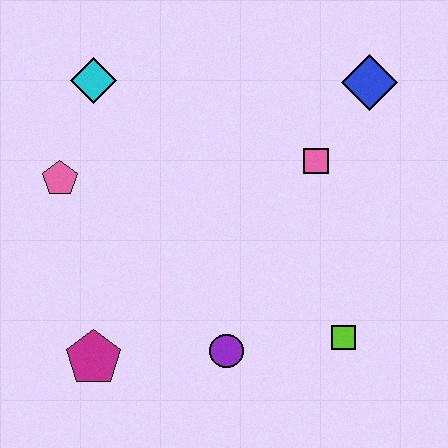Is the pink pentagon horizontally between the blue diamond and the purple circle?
No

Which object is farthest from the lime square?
The cyan diamond is farthest from the lime square.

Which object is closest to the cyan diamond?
The pink pentagon is closest to the cyan diamond.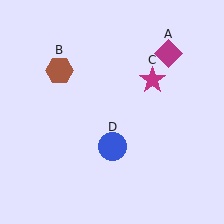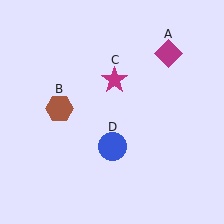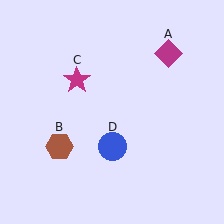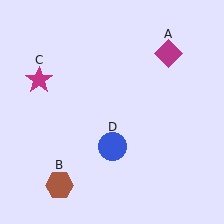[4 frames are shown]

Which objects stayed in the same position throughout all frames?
Magenta diamond (object A) and blue circle (object D) remained stationary.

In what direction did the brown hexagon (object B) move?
The brown hexagon (object B) moved down.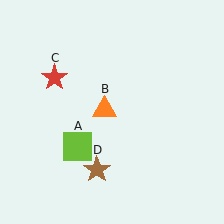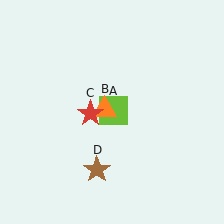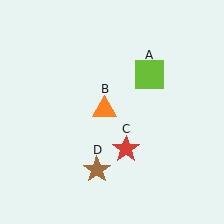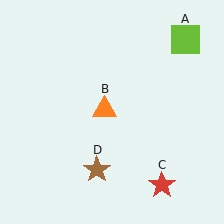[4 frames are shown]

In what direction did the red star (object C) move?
The red star (object C) moved down and to the right.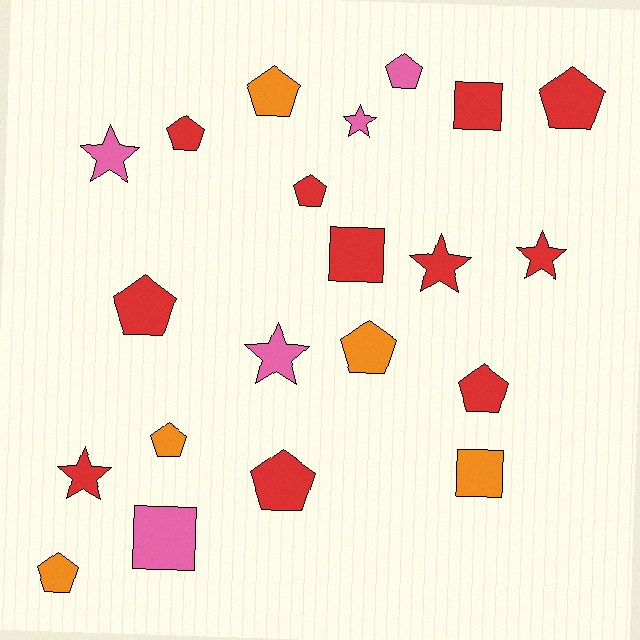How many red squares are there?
There are 2 red squares.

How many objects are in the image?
There are 21 objects.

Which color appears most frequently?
Red, with 11 objects.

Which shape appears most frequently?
Pentagon, with 11 objects.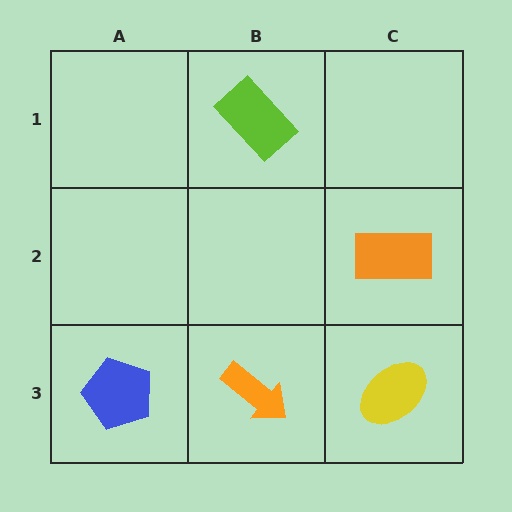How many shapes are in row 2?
1 shape.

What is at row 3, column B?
An orange arrow.